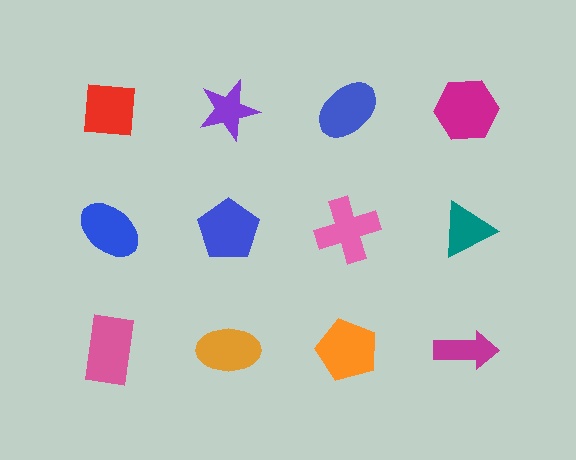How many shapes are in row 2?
4 shapes.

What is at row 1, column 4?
A magenta hexagon.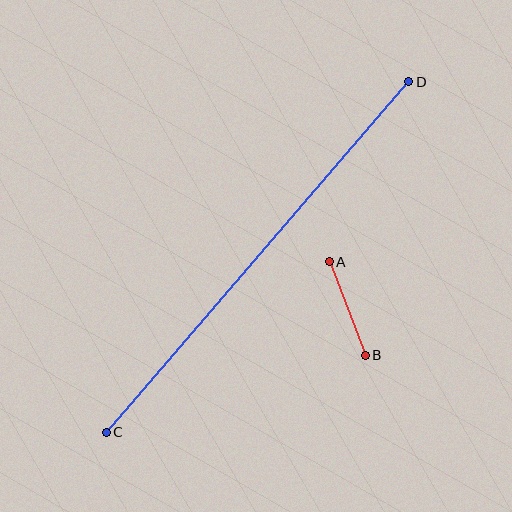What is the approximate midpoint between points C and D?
The midpoint is at approximately (258, 257) pixels.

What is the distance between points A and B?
The distance is approximately 100 pixels.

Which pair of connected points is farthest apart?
Points C and D are farthest apart.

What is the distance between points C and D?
The distance is approximately 463 pixels.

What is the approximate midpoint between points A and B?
The midpoint is at approximately (347, 308) pixels.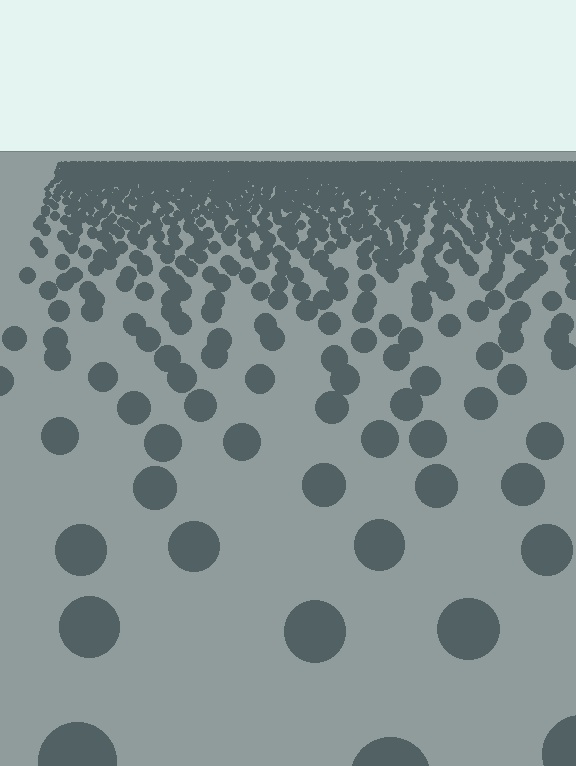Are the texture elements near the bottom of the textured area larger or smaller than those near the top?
Larger. Near the bottom, elements are closer to the viewer and appear at a bigger on-screen size.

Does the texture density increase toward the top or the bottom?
Density increases toward the top.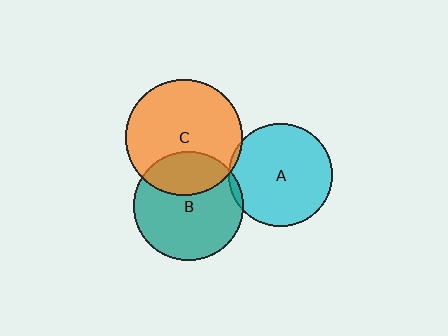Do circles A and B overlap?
Yes.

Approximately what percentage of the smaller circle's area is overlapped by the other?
Approximately 5%.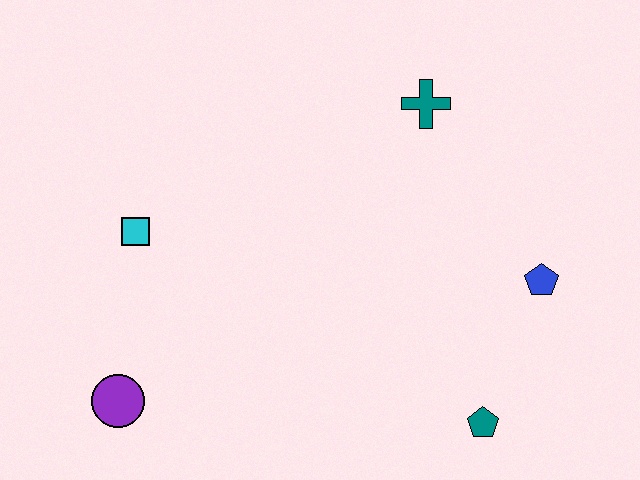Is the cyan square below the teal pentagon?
No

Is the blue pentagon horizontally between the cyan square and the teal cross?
No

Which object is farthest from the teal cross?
The purple circle is farthest from the teal cross.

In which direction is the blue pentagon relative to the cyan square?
The blue pentagon is to the right of the cyan square.